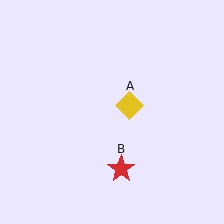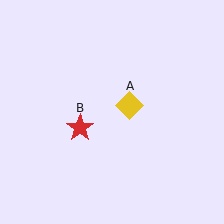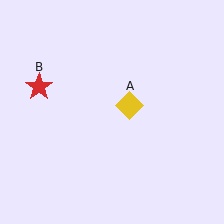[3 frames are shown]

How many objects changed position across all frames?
1 object changed position: red star (object B).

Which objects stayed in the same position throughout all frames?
Yellow diamond (object A) remained stationary.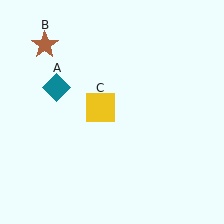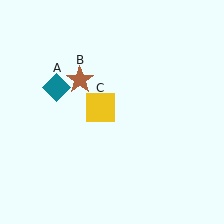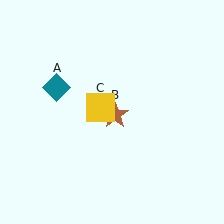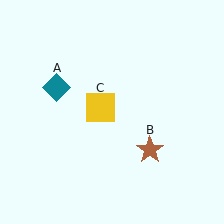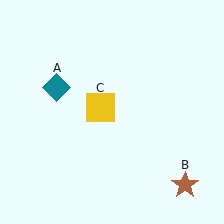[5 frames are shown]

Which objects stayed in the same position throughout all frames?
Teal diamond (object A) and yellow square (object C) remained stationary.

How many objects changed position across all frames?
1 object changed position: brown star (object B).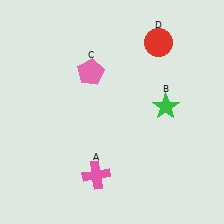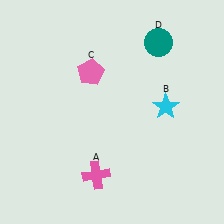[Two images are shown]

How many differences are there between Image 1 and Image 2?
There are 2 differences between the two images.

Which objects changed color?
B changed from green to cyan. D changed from red to teal.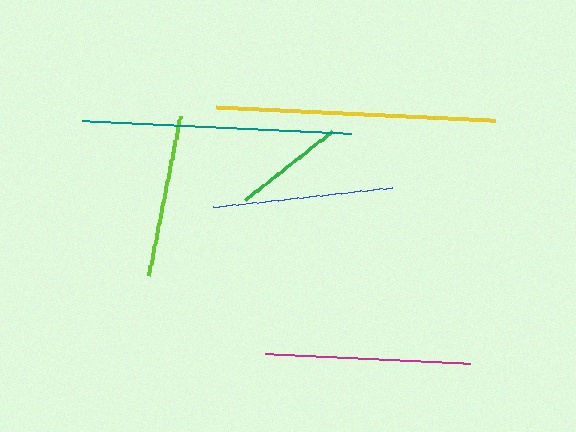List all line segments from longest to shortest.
From longest to shortest: yellow, teal, magenta, blue, lime, green.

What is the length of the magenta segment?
The magenta segment is approximately 205 pixels long.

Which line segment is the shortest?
The green line is the shortest at approximately 111 pixels.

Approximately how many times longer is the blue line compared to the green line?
The blue line is approximately 1.6 times the length of the green line.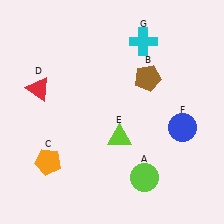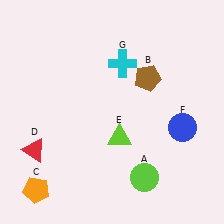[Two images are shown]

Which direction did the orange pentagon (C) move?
The orange pentagon (C) moved down.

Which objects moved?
The objects that moved are: the orange pentagon (C), the red triangle (D), the cyan cross (G).